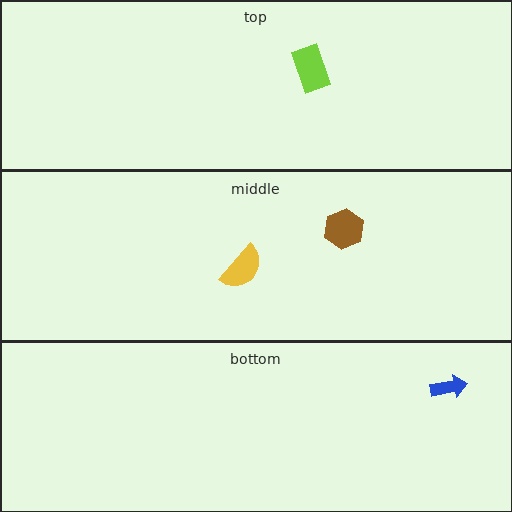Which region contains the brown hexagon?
The middle region.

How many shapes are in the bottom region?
1.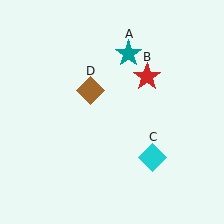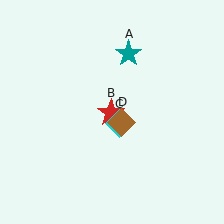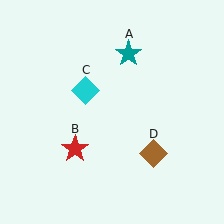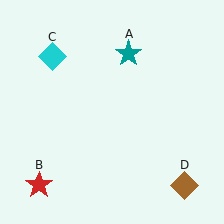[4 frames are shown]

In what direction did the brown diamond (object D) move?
The brown diamond (object D) moved down and to the right.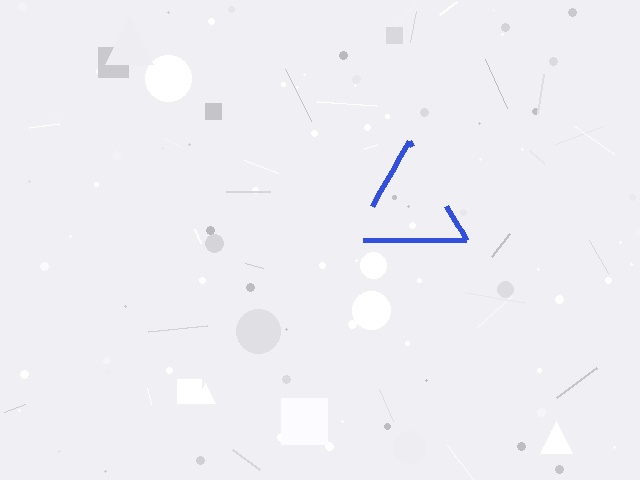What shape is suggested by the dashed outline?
The dashed outline suggests a triangle.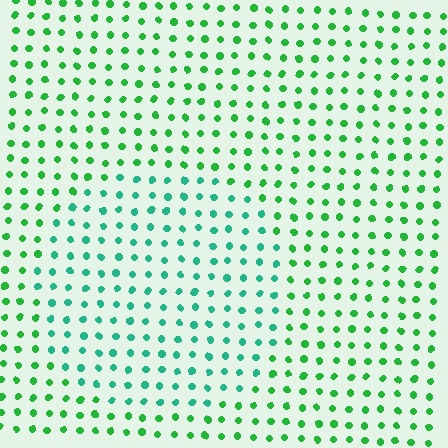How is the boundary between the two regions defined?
The boundary is defined purely by a slight shift in hue (about 33 degrees). Spacing, size, and orientation are identical on both sides.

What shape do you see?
I see a circle.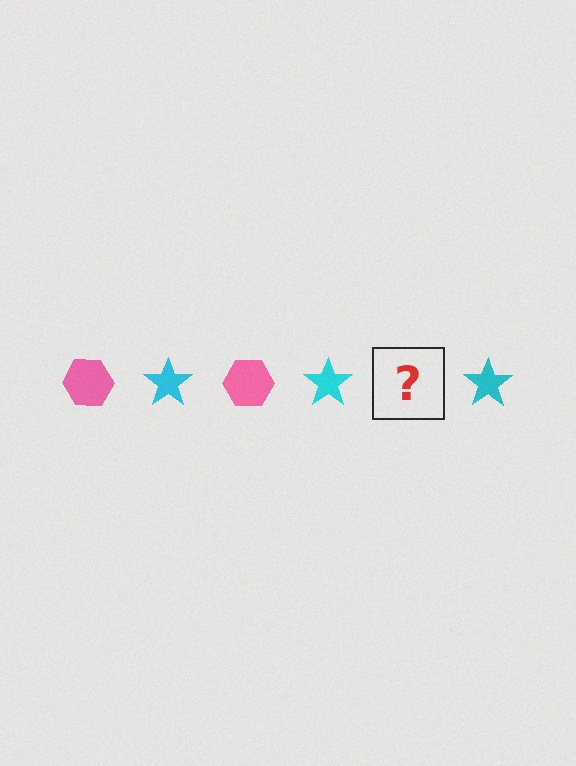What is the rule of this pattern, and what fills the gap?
The rule is that the pattern alternates between pink hexagon and cyan star. The gap should be filled with a pink hexagon.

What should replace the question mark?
The question mark should be replaced with a pink hexagon.